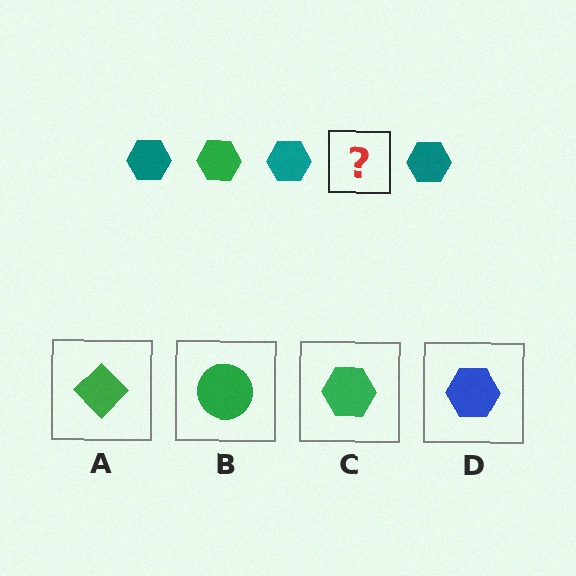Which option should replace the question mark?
Option C.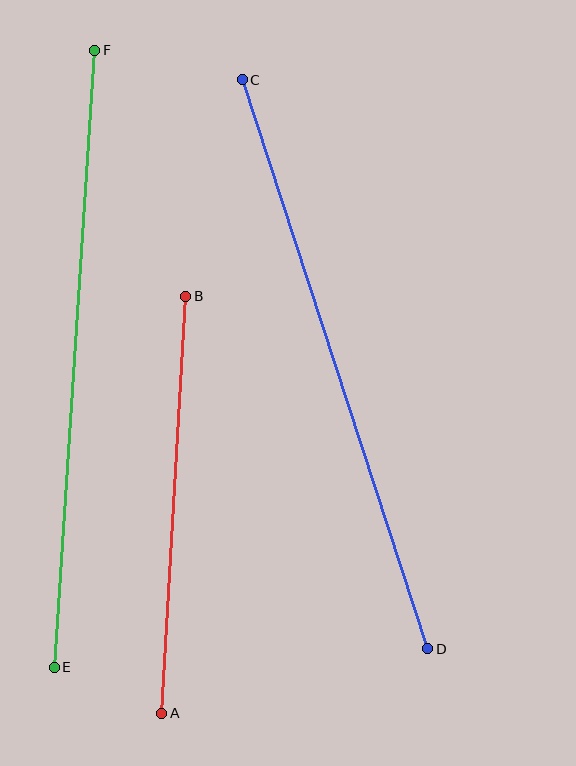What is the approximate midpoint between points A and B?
The midpoint is at approximately (174, 505) pixels.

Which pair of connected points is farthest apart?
Points E and F are farthest apart.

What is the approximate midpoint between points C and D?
The midpoint is at approximately (335, 364) pixels.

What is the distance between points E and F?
The distance is approximately 619 pixels.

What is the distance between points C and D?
The distance is approximately 599 pixels.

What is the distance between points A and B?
The distance is approximately 418 pixels.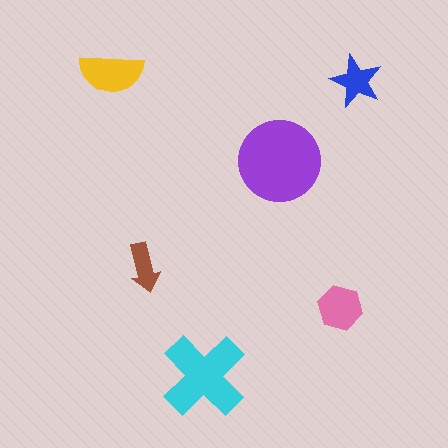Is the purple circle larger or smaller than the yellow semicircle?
Larger.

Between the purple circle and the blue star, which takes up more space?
The purple circle.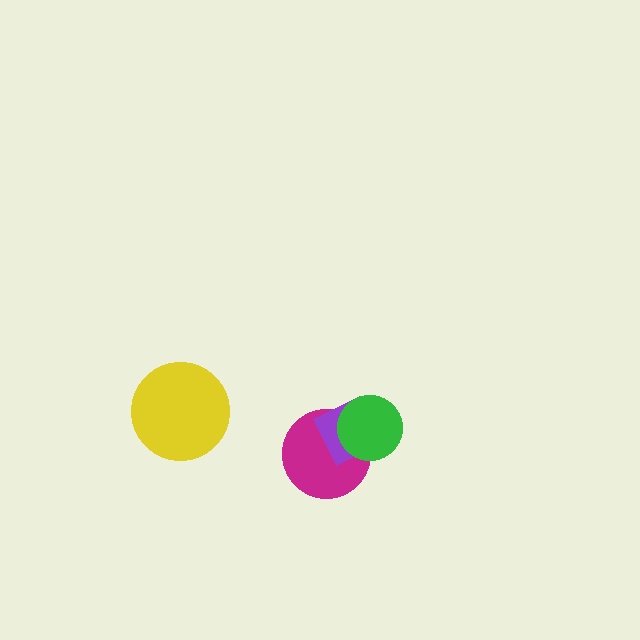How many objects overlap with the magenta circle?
2 objects overlap with the magenta circle.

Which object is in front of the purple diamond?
The green circle is in front of the purple diamond.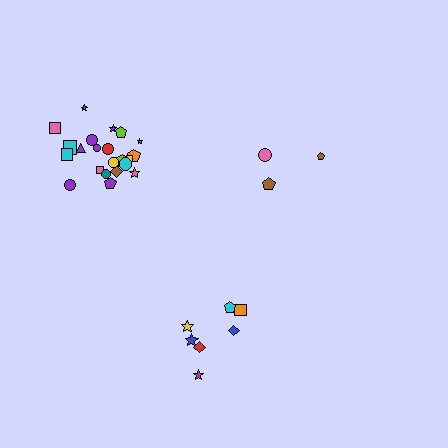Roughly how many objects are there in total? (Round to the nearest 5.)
Roughly 30 objects in total.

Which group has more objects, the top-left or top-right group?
The top-left group.